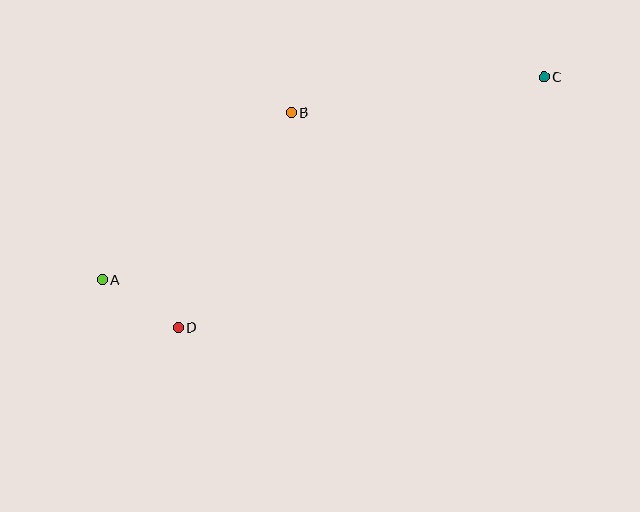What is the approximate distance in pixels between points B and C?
The distance between B and C is approximately 255 pixels.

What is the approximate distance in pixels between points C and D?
The distance between C and D is approximately 443 pixels.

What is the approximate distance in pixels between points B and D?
The distance between B and D is approximately 243 pixels.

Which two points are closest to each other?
Points A and D are closest to each other.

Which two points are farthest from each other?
Points A and C are farthest from each other.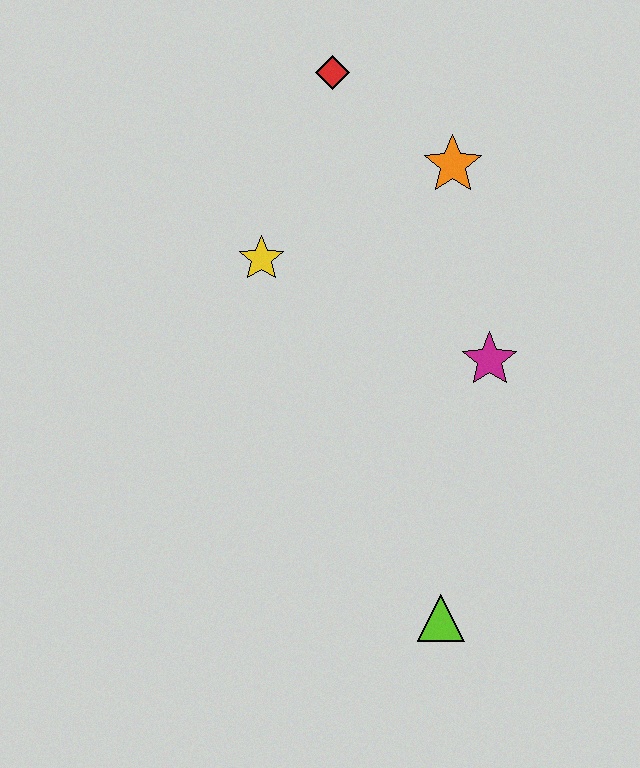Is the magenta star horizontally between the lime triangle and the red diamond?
No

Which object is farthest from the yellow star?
The lime triangle is farthest from the yellow star.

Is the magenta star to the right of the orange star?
Yes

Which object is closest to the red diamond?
The orange star is closest to the red diamond.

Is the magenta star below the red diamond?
Yes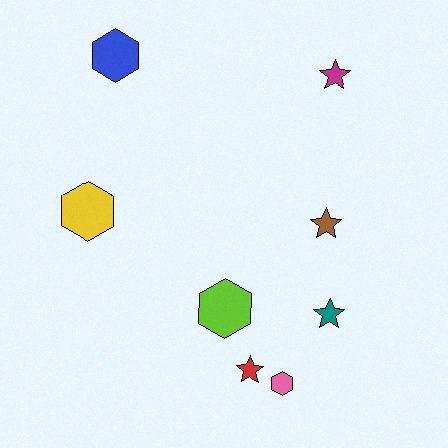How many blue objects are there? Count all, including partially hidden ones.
There is 1 blue object.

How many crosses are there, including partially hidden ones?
There are no crosses.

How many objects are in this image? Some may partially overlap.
There are 8 objects.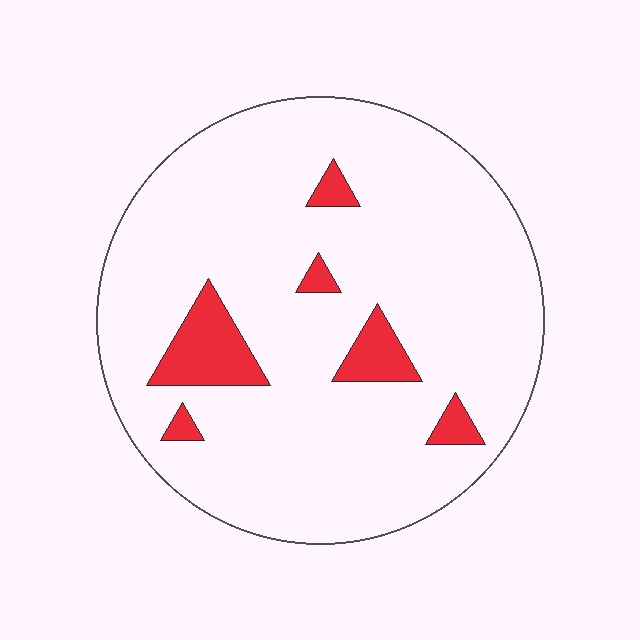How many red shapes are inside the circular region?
6.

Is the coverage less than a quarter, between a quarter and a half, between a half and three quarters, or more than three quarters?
Less than a quarter.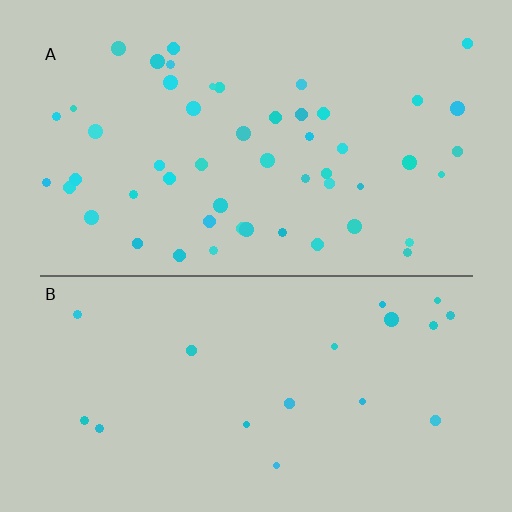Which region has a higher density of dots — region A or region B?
A (the top).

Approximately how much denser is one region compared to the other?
Approximately 2.7× — region A over region B.